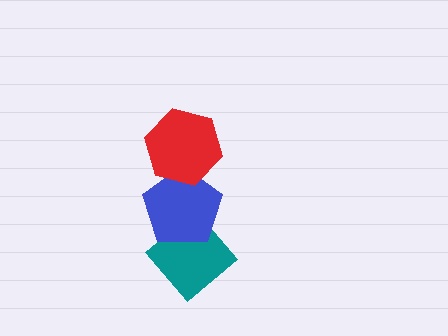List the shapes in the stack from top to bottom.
From top to bottom: the red hexagon, the blue pentagon, the teal diamond.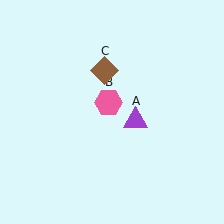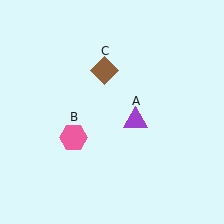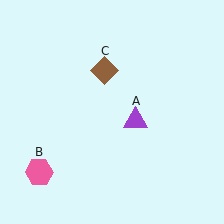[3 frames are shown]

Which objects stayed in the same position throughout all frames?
Purple triangle (object A) and brown diamond (object C) remained stationary.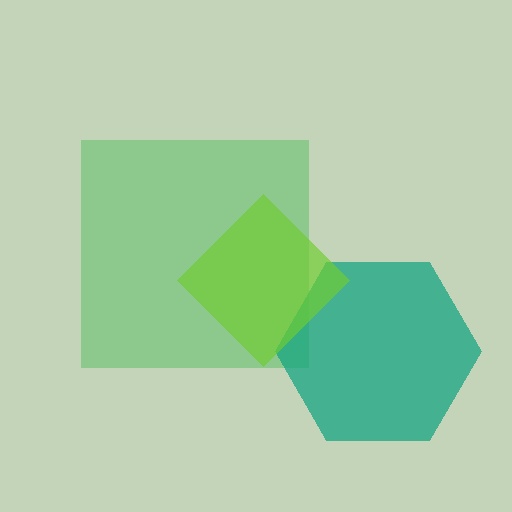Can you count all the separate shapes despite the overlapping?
Yes, there are 3 separate shapes.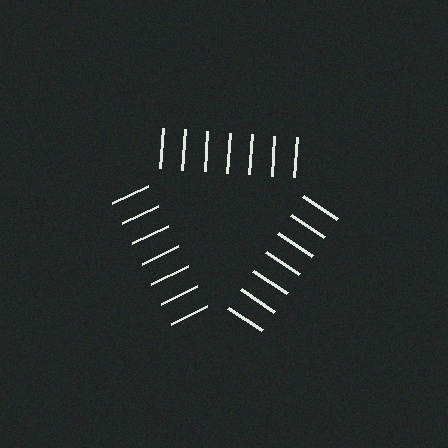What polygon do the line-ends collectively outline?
An illusory triangle — the line segments terminate on its edges but no continuous stroke is drawn.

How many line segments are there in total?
21 — 7 along each of the 3 edges.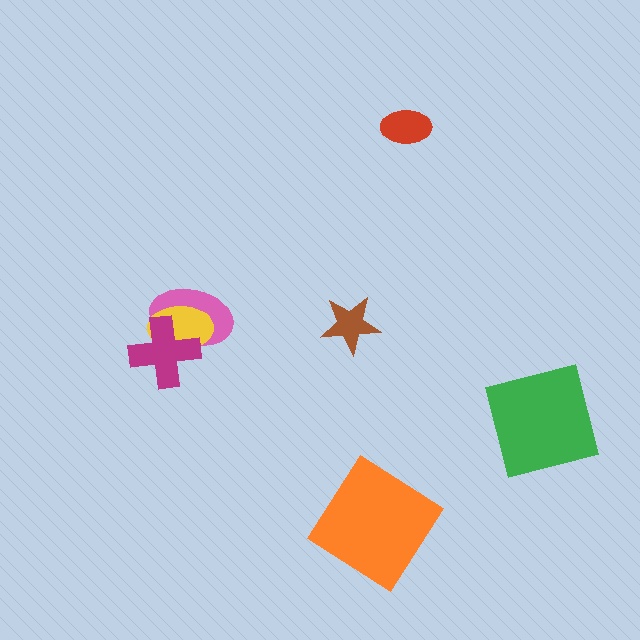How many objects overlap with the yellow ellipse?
2 objects overlap with the yellow ellipse.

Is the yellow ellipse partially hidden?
Yes, it is partially covered by another shape.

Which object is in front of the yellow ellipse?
The magenta cross is in front of the yellow ellipse.